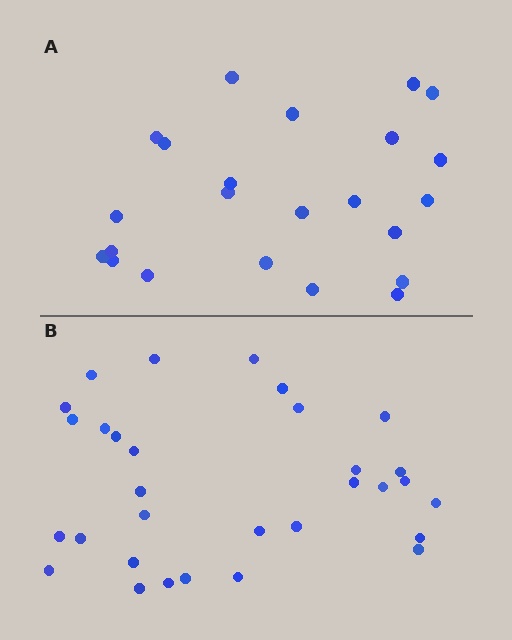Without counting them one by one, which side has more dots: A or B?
Region B (the bottom region) has more dots.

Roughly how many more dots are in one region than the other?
Region B has roughly 8 or so more dots than region A.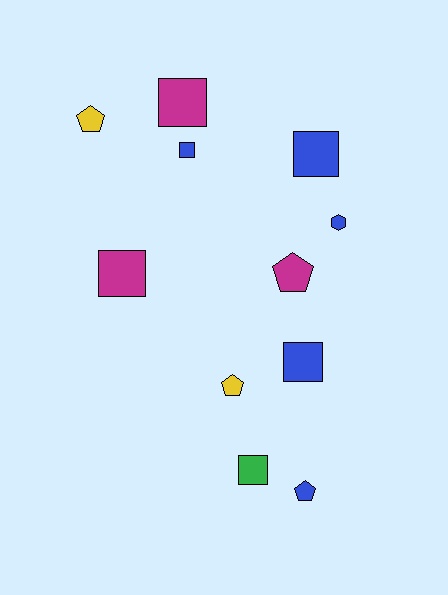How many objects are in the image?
There are 11 objects.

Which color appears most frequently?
Blue, with 5 objects.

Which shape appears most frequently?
Square, with 6 objects.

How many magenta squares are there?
There are 2 magenta squares.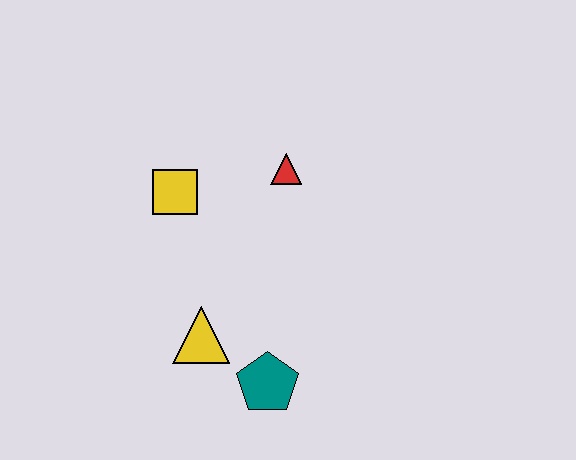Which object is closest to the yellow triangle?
The teal pentagon is closest to the yellow triangle.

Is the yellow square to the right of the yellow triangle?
No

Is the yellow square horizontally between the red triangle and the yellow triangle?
No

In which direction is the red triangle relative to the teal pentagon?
The red triangle is above the teal pentagon.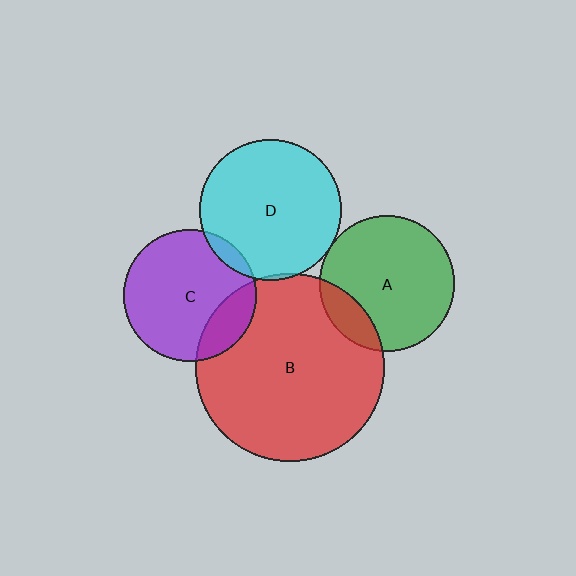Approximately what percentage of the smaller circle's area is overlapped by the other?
Approximately 5%.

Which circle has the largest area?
Circle B (red).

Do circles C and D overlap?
Yes.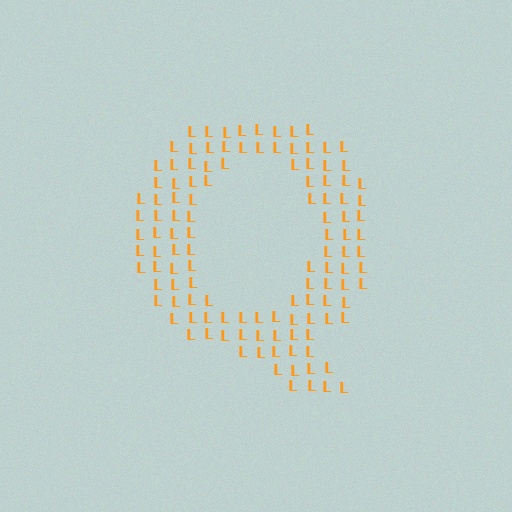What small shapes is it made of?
It is made of small letter L's.